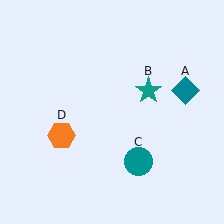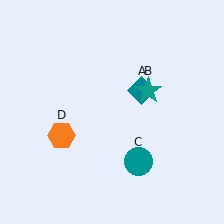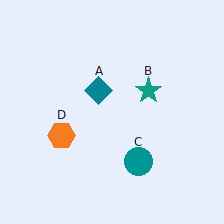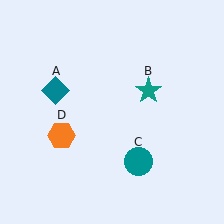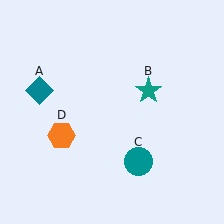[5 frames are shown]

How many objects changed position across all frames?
1 object changed position: teal diamond (object A).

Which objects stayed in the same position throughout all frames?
Teal star (object B) and teal circle (object C) and orange hexagon (object D) remained stationary.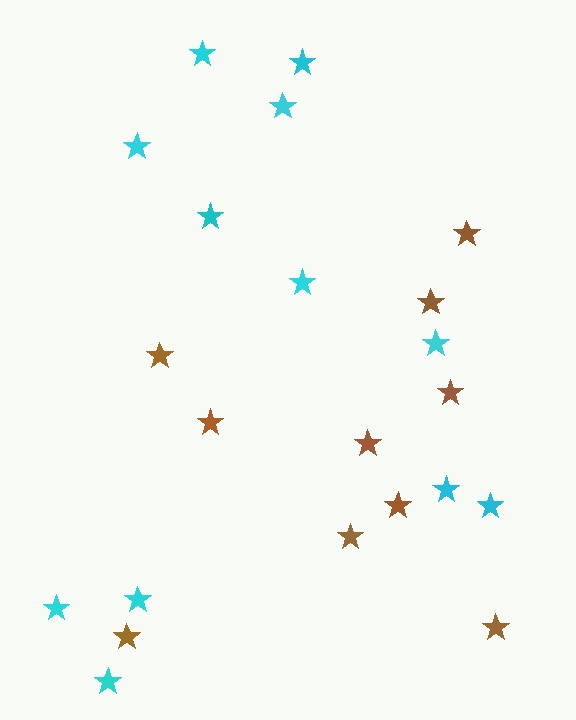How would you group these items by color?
There are 2 groups: one group of cyan stars (12) and one group of brown stars (10).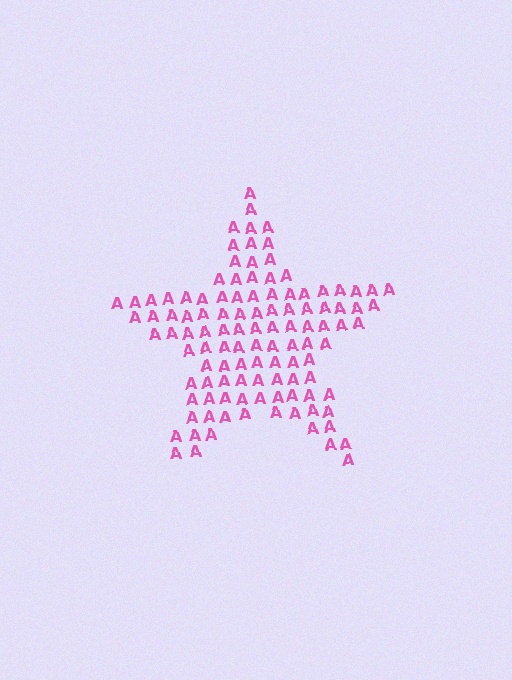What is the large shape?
The large shape is a star.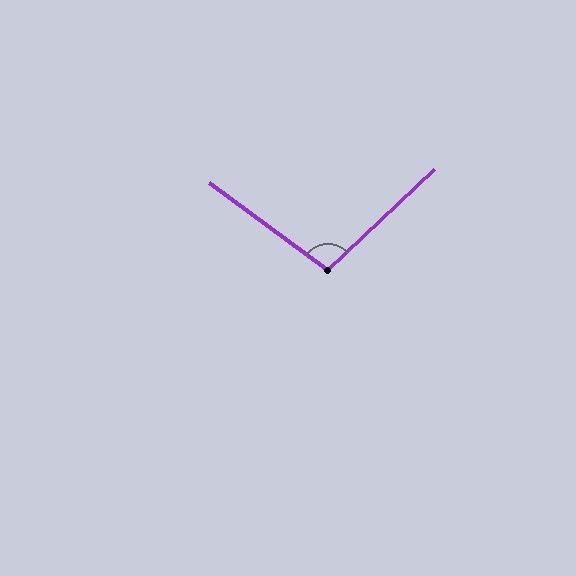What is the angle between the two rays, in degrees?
Approximately 100 degrees.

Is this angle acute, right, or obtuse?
It is obtuse.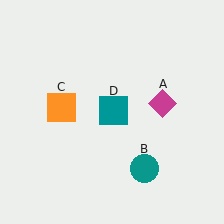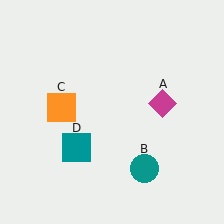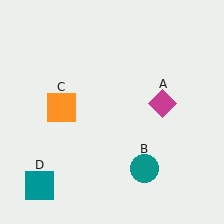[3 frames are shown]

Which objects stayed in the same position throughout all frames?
Magenta diamond (object A) and teal circle (object B) and orange square (object C) remained stationary.